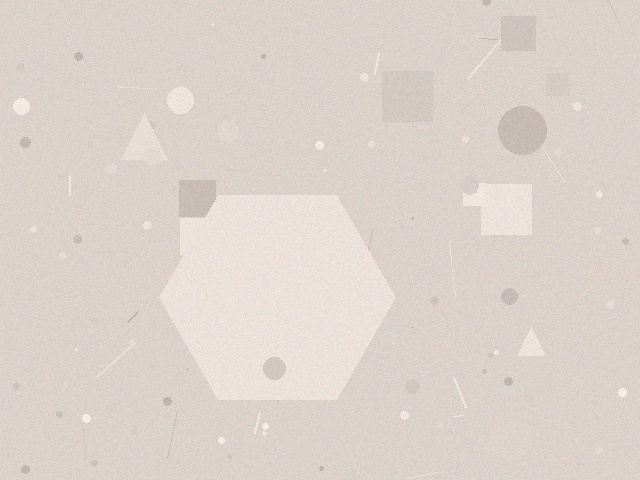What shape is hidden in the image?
A hexagon is hidden in the image.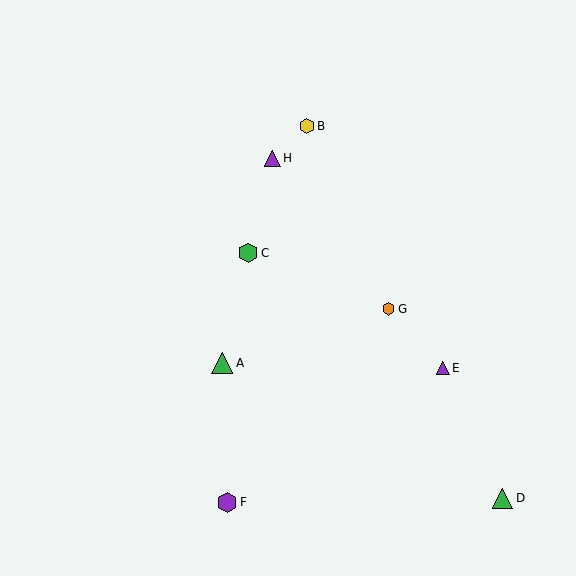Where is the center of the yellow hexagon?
The center of the yellow hexagon is at (307, 126).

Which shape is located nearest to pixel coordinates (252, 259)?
The green hexagon (labeled C) at (248, 253) is nearest to that location.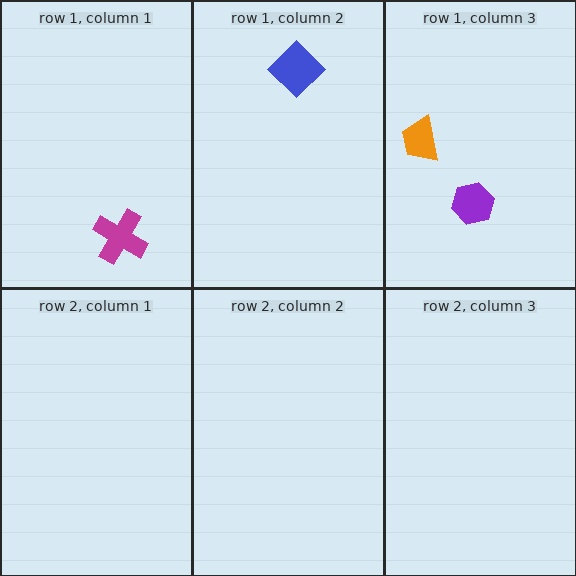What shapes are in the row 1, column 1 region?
The magenta cross.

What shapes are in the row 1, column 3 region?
The purple hexagon, the orange trapezoid.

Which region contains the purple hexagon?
The row 1, column 3 region.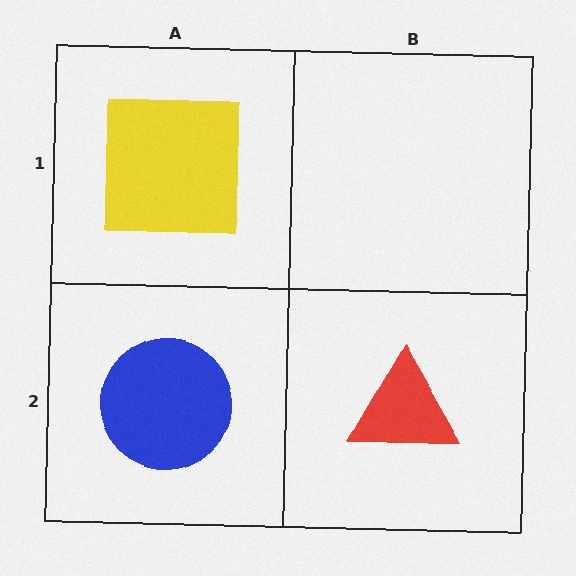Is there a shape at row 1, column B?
No, that cell is empty.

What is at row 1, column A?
A yellow square.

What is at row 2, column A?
A blue circle.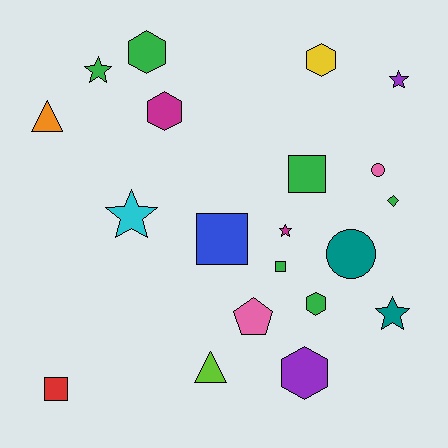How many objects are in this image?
There are 20 objects.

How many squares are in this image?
There are 4 squares.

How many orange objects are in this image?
There is 1 orange object.